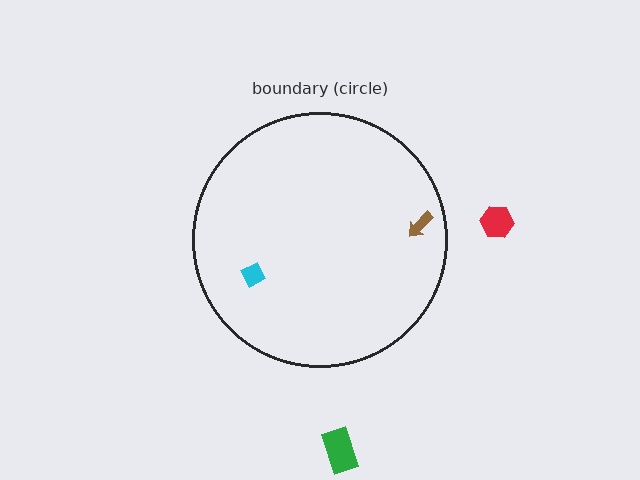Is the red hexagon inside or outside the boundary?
Outside.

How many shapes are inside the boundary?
2 inside, 2 outside.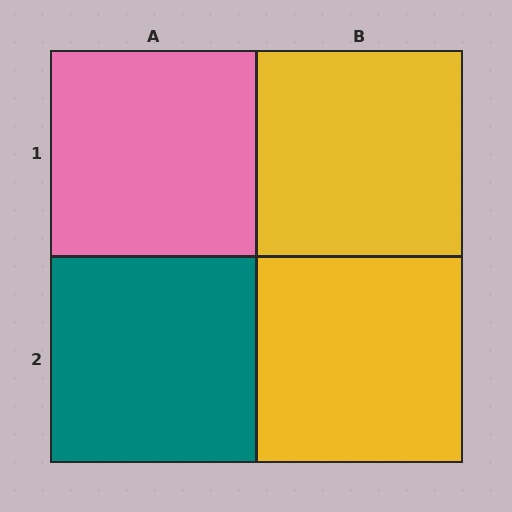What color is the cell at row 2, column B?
Yellow.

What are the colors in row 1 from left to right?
Pink, yellow.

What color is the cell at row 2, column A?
Teal.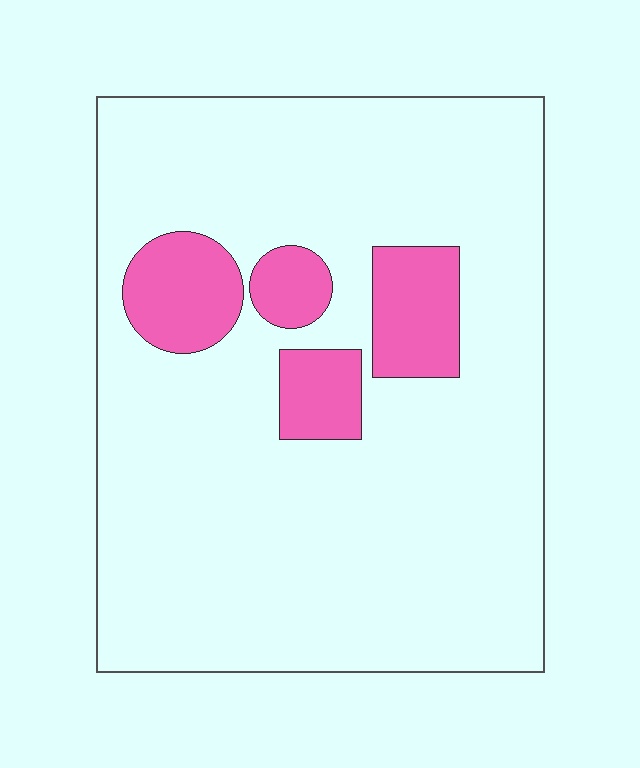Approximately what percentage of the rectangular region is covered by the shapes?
Approximately 15%.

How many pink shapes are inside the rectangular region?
4.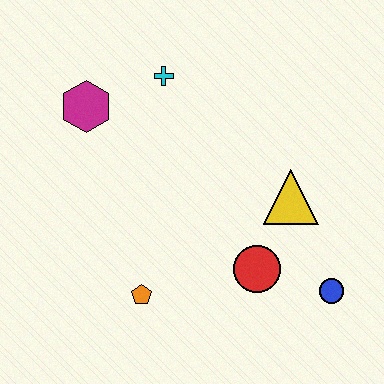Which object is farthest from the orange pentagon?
The cyan cross is farthest from the orange pentagon.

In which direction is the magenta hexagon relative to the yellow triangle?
The magenta hexagon is to the left of the yellow triangle.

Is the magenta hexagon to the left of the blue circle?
Yes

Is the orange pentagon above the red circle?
No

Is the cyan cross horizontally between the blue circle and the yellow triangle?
No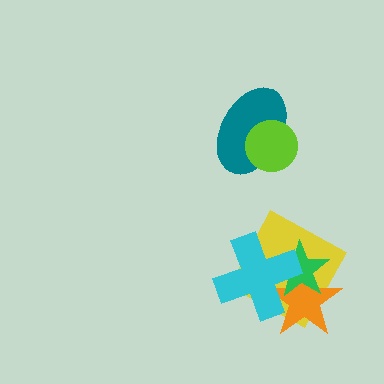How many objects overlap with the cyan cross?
3 objects overlap with the cyan cross.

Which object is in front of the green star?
The cyan cross is in front of the green star.